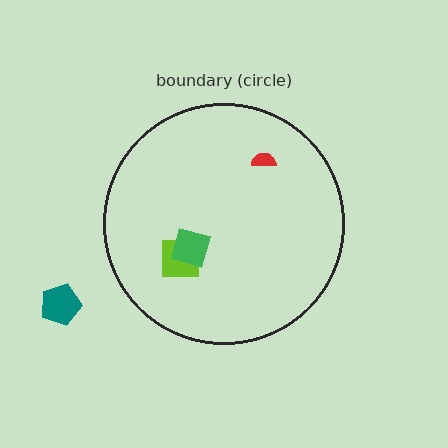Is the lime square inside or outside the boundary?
Inside.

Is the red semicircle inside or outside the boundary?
Inside.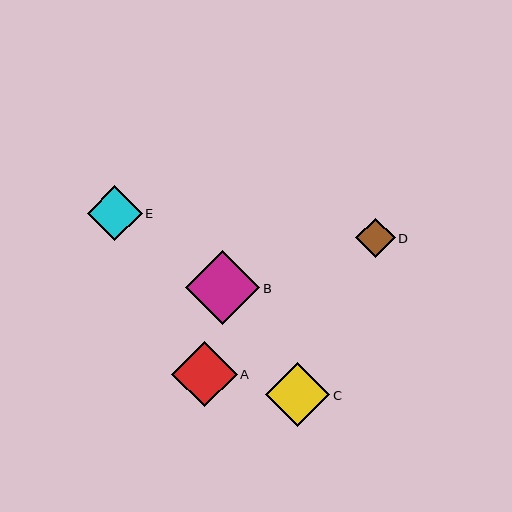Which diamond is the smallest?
Diamond D is the smallest with a size of approximately 39 pixels.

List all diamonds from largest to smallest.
From largest to smallest: B, A, C, E, D.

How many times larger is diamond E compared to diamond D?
Diamond E is approximately 1.4 times the size of diamond D.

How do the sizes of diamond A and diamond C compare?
Diamond A and diamond C are approximately the same size.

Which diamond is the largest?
Diamond B is the largest with a size of approximately 74 pixels.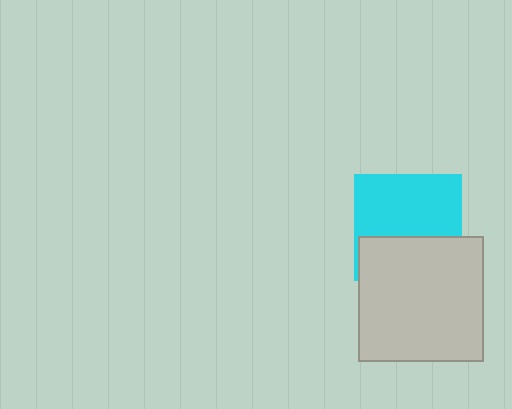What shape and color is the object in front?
The object in front is a light gray square.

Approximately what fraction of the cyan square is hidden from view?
Roughly 41% of the cyan square is hidden behind the light gray square.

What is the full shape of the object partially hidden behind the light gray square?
The partially hidden object is a cyan square.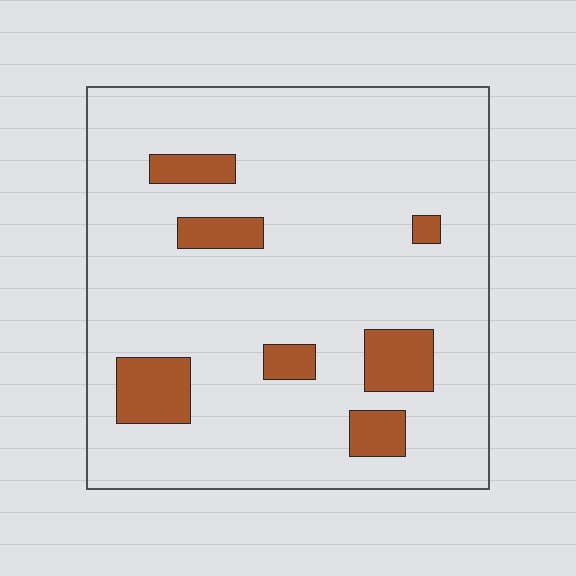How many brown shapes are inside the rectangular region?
7.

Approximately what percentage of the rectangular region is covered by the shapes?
Approximately 10%.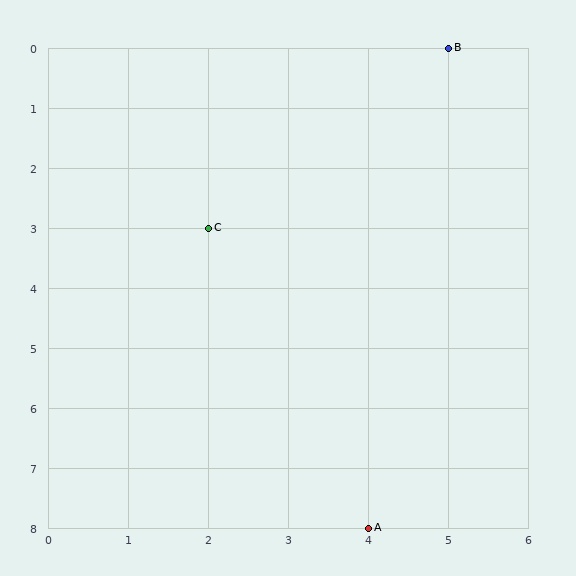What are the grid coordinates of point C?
Point C is at grid coordinates (2, 3).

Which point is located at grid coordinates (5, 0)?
Point B is at (5, 0).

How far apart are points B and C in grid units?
Points B and C are 3 columns and 3 rows apart (about 4.2 grid units diagonally).